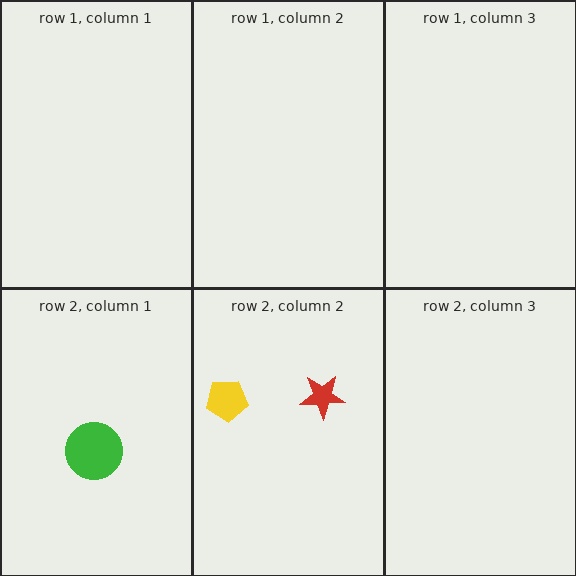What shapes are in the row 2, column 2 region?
The red star, the yellow pentagon.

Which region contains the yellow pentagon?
The row 2, column 2 region.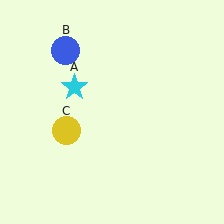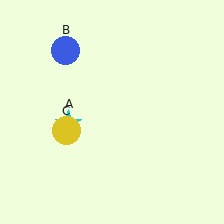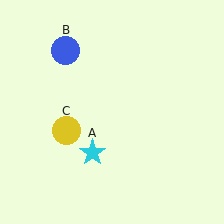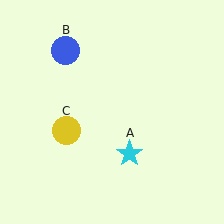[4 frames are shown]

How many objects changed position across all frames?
1 object changed position: cyan star (object A).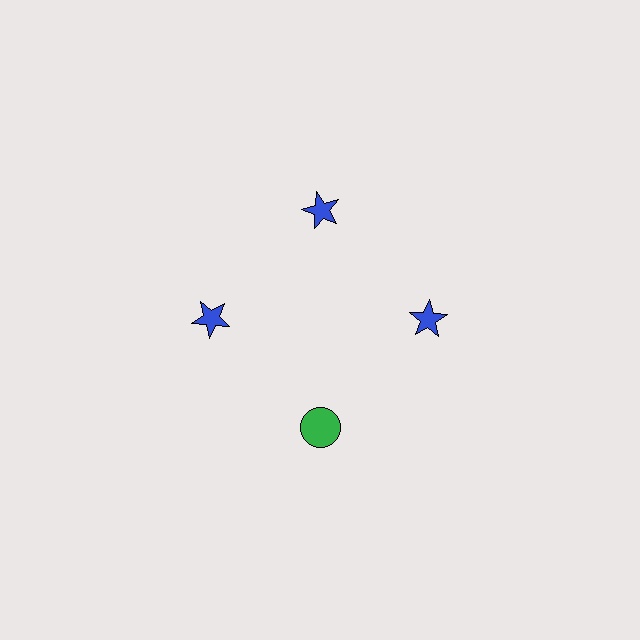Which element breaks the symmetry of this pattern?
The green circle at roughly the 6 o'clock position breaks the symmetry. All other shapes are blue stars.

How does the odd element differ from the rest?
It differs in both color (green instead of blue) and shape (circle instead of star).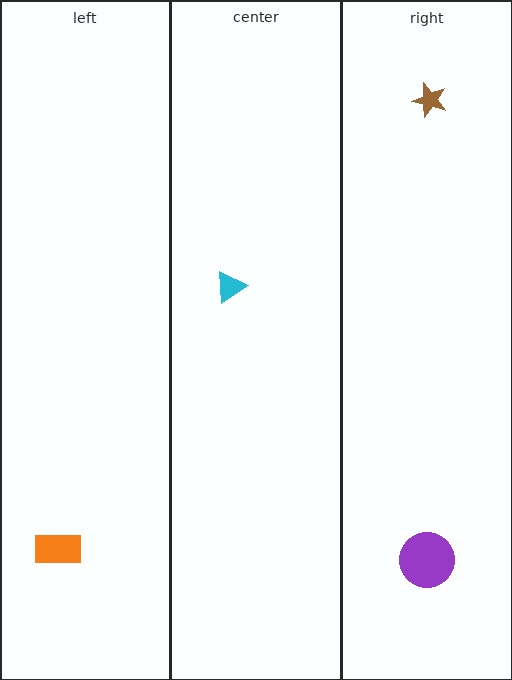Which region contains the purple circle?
The right region.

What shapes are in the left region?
The orange rectangle.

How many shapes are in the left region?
1.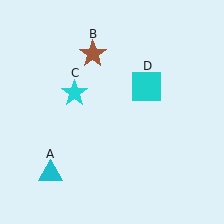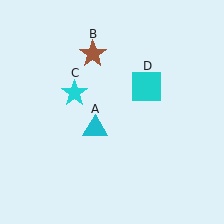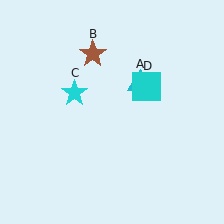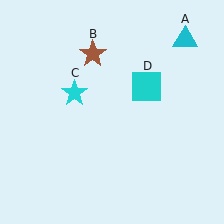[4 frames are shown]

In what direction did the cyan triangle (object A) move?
The cyan triangle (object A) moved up and to the right.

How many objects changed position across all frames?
1 object changed position: cyan triangle (object A).